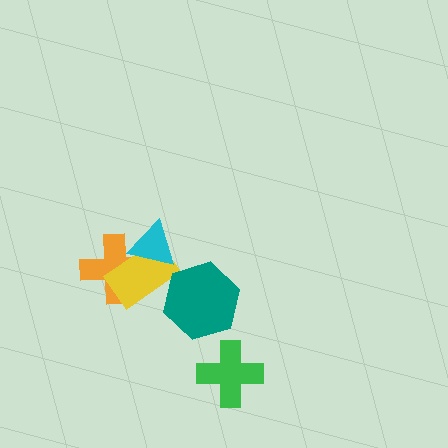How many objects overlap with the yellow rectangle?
3 objects overlap with the yellow rectangle.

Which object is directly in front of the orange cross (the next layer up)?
The yellow rectangle is directly in front of the orange cross.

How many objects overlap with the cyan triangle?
2 objects overlap with the cyan triangle.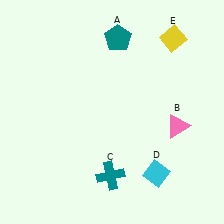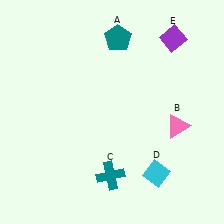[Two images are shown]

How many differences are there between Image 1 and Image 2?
There is 1 difference between the two images.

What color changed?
The diamond (E) changed from yellow in Image 1 to purple in Image 2.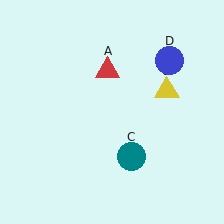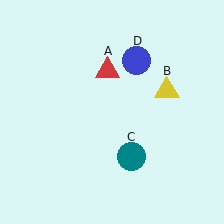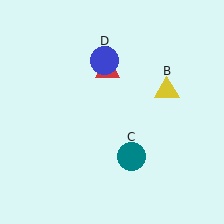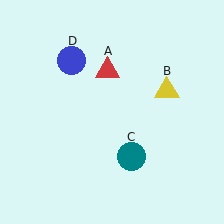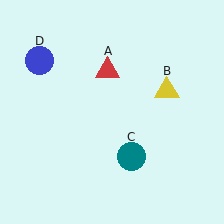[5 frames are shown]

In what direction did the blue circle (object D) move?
The blue circle (object D) moved left.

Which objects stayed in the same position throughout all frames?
Red triangle (object A) and yellow triangle (object B) and teal circle (object C) remained stationary.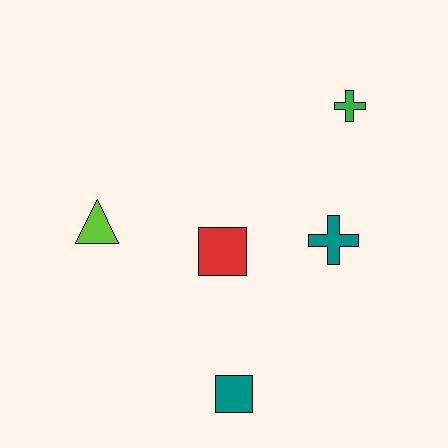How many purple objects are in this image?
There are no purple objects.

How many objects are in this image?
There are 5 objects.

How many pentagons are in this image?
There are no pentagons.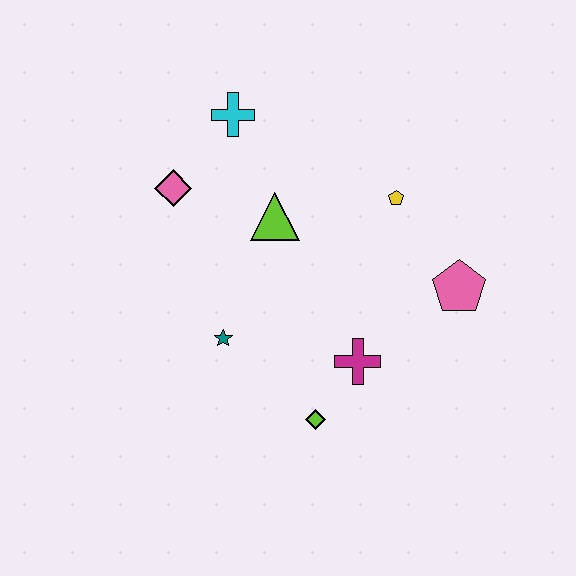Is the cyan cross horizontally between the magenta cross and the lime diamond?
No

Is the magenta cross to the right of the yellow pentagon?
No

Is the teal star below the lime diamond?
No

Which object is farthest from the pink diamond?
The pink pentagon is farthest from the pink diamond.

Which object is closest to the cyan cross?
The pink diamond is closest to the cyan cross.